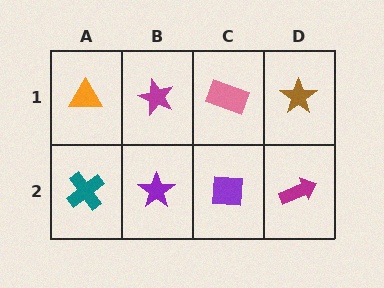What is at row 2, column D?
A magenta arrow.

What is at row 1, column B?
A magenta star.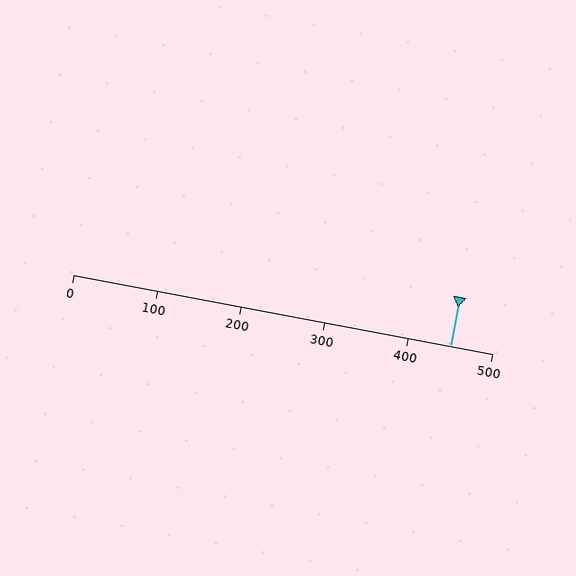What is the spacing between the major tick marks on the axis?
The major ticks are spaced 100 apart.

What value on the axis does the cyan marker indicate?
The marker indicates approximately 450.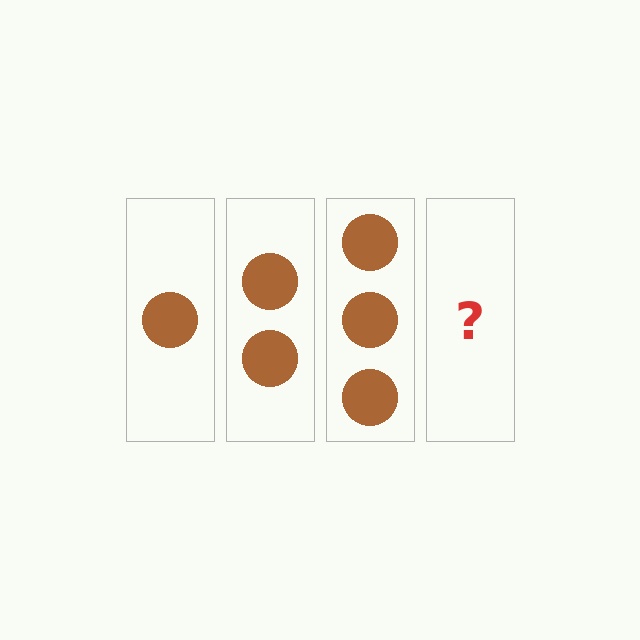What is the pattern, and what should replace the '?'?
The pattern is that each step adds one more circle. The '?' should be 4 circles.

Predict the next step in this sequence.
The next step is 4 circles.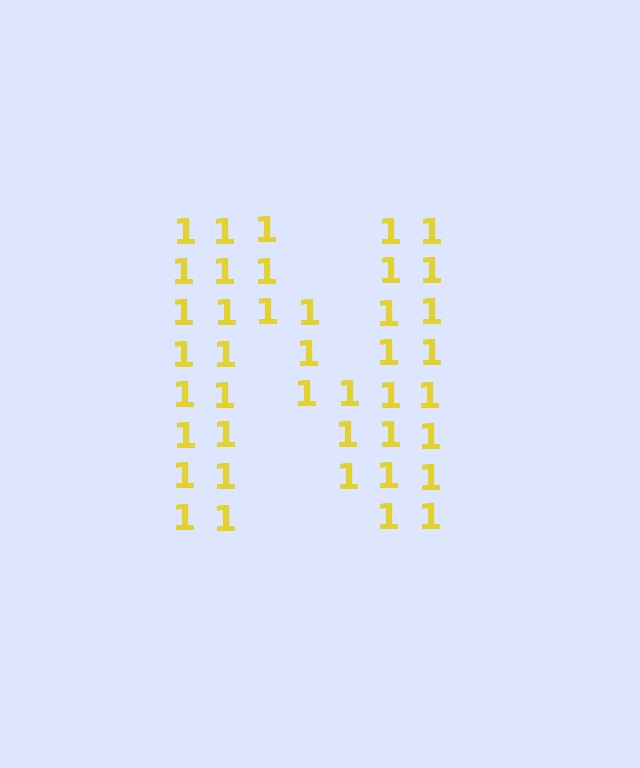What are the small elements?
The small elements are digit 1's.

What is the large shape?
The large shape is the letter N.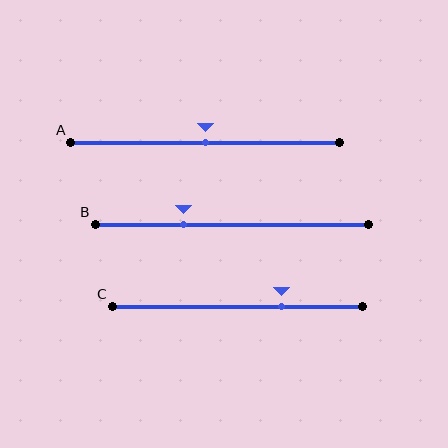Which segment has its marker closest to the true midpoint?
Segment A has its marker closest to the true midpoint.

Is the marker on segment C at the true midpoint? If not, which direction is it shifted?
No, the marker on segment C is shifted to the right by about 18% of the segment length.